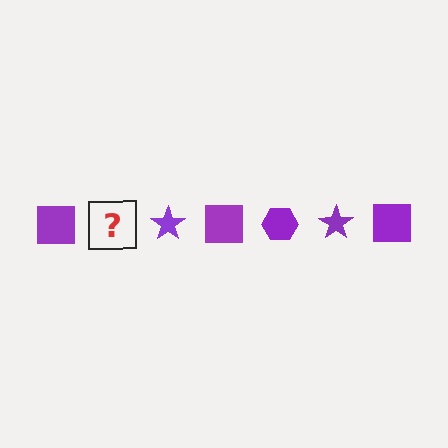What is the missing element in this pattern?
The missing element is a purple hexagon.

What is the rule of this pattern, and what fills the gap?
The rule is that the pattern cycles through square, hexagon, star shapes in purple. The gap should be filled with a purple hexagon.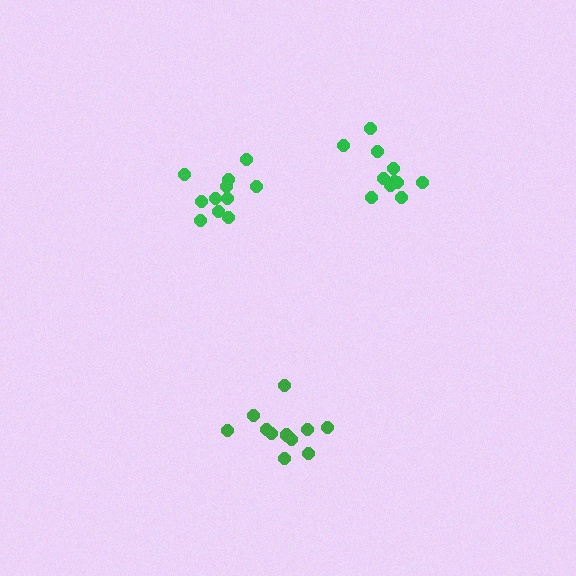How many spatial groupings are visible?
There are 3 spatial groupings.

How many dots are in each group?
Group 1: 11 dots, Group 2: 11 dots, Group 3: 11 dots (33 total).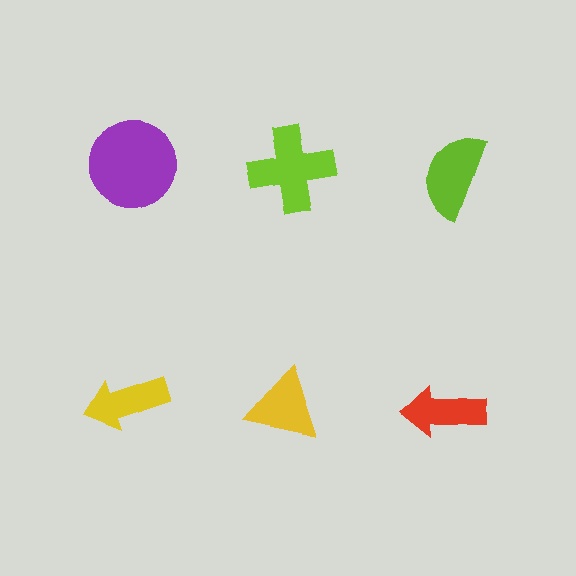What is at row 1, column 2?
A lime cross.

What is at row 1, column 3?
A lime semicircle.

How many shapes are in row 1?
3 shapes.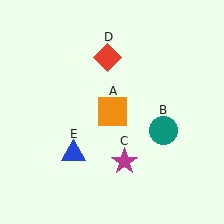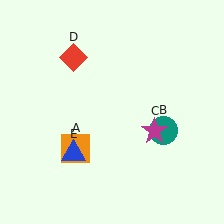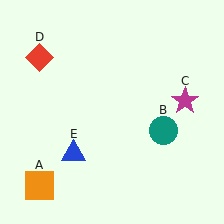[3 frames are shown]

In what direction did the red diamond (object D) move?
The red diamond (object D) moved left.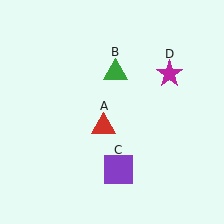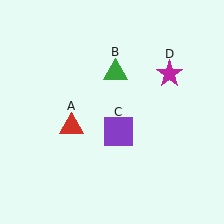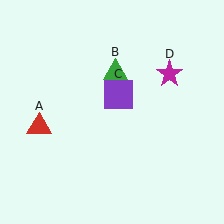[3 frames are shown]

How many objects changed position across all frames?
2 objects changed position: red triangle (object A), purple square (object C).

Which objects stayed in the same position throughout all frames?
Green triangle (object B) and magenta star (object D) remained stationary.